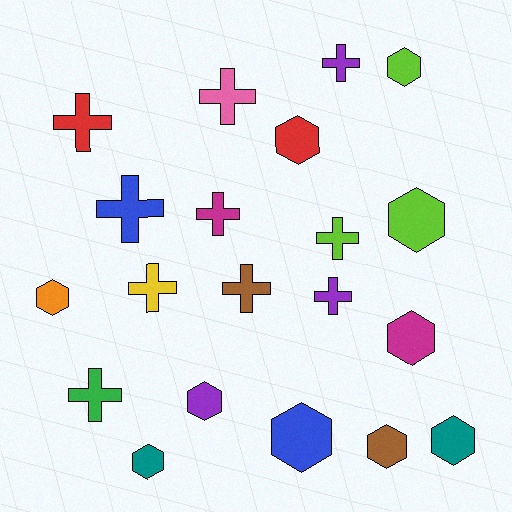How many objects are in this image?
There are 20 objects.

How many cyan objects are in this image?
There are no cyan objects.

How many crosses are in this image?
There are 10 crosses.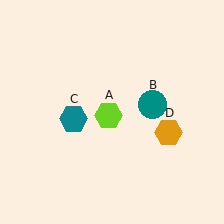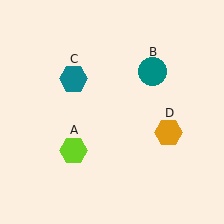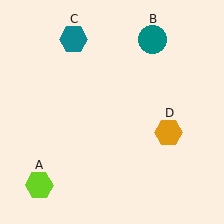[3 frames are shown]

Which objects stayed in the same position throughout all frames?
Orange hexagon (object D) remained stationary.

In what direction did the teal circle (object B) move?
The teal circle (object B) moved up.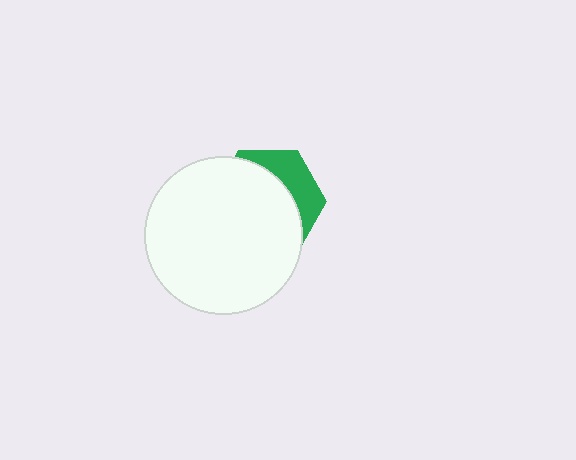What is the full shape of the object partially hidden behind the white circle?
The partially hidden object is a green hexagon.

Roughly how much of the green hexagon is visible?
A small part of it is visible (roughly 30%).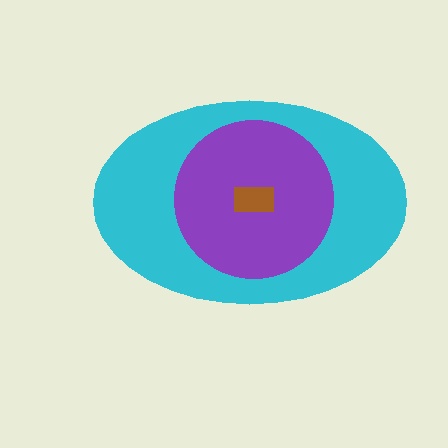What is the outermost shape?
The cyan ellipse.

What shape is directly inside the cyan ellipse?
The purple circle.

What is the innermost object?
The brown rectangle.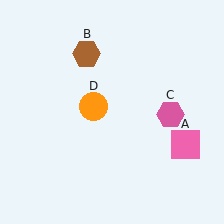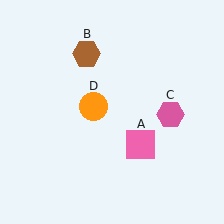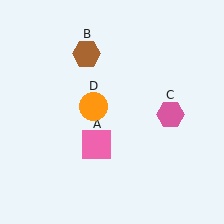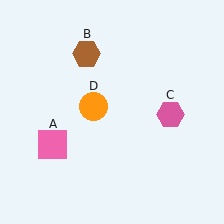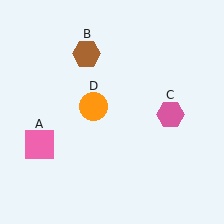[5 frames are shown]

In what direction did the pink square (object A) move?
The pink square (object A) moved left.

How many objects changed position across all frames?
1 object changed position: pink square (object A).